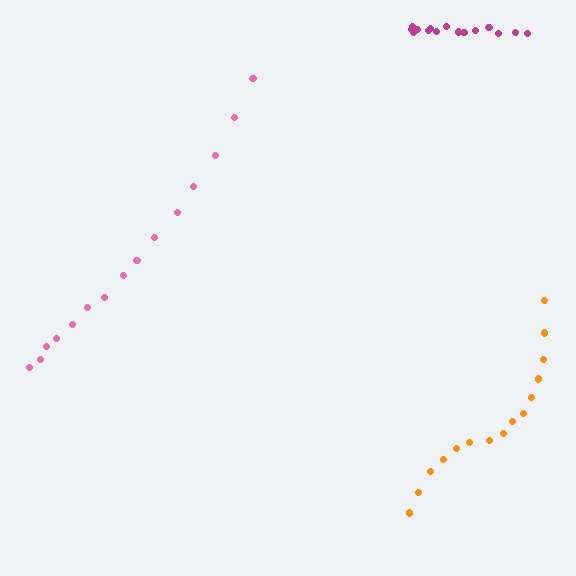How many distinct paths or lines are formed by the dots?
There are 3 distinct paths.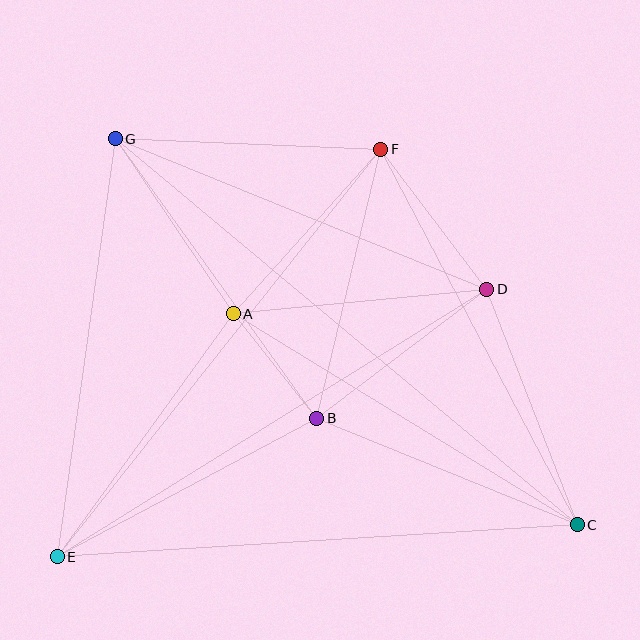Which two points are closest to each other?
Points A and B are closest to each other.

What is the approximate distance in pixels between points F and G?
The distance between F and G is approximately 266 pixels.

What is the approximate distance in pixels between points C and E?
The distance between C and E is approximately 521 pixels.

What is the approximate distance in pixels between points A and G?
The distance between A and G is approximately 211 pixels.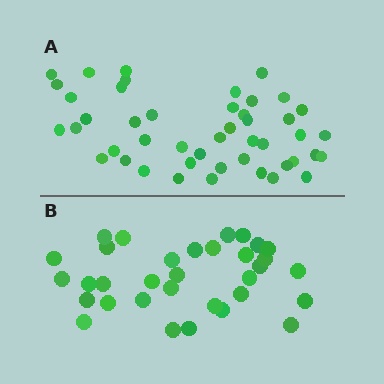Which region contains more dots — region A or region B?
Region A (the top region) has more dots.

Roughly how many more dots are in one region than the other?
Region A has approximately 15 more dots than region B.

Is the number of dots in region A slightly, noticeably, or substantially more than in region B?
Region A has noticeably more, but not dramatically so. The ratio is roughly 1.4 to 1.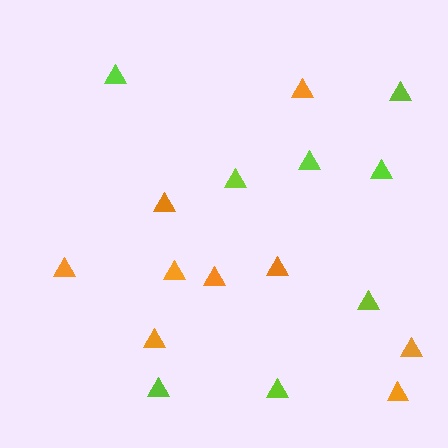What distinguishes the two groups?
There are 2 groups: one group of orange triangles (9) and one group of lime triangles (8).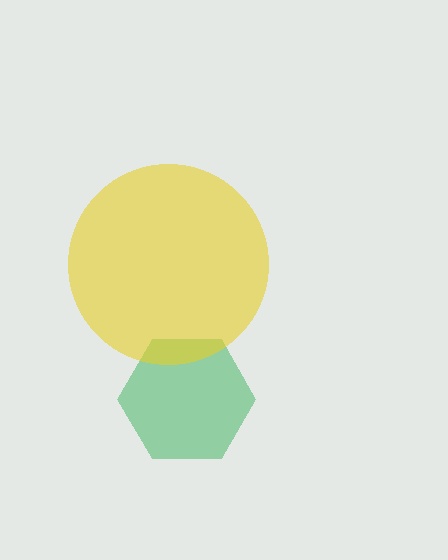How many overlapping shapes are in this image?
There are 2 overlapping shapes in the image.